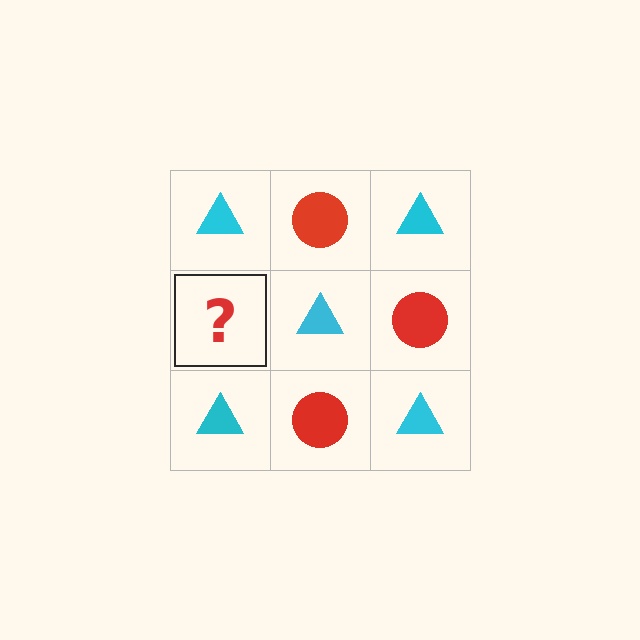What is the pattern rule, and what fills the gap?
The rule is that it alternates cyan triangle and red circle in a checkerboard pattern. The gap should be filled with a red circle.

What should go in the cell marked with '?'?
The missing cell should contain a red circle.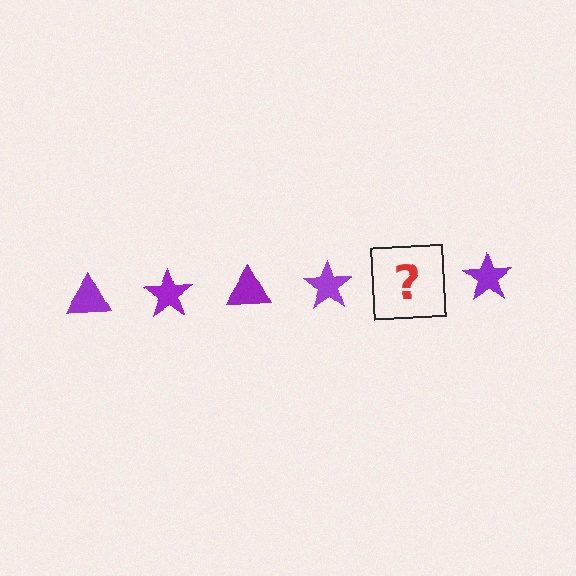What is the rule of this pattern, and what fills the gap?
The rule is that the pattern cycles through triangle, star shapes in purple. The gap should be filled with a purple triangle.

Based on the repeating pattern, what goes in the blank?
The blank should be a purple triangle.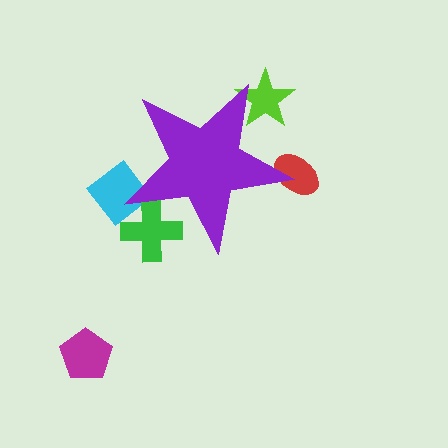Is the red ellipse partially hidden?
Yes, the red ellipse is partially hidden behind the purple star.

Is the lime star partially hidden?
Yes, the lime star is partially hidden behind the purple star.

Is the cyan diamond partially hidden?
Yes, the cyan diamond is partially hidden behind the purple star.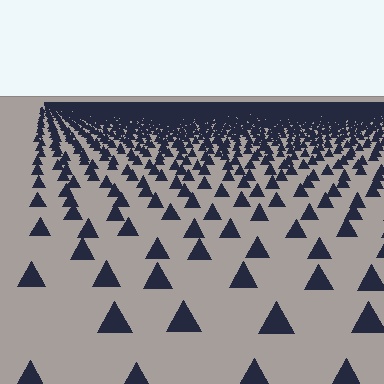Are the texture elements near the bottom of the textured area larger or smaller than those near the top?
Larger. Near the bottom, elements are closer to the viewer and appear at a bigger on-screen size.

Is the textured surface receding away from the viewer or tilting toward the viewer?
The surface is receding away from the viewer. Texture elements get smaller and denser toward the top.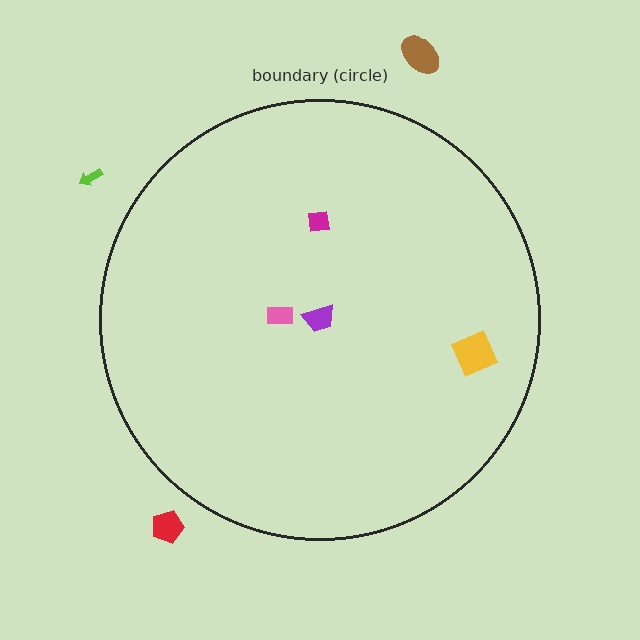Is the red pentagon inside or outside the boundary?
Outside.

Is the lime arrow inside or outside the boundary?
Outside.